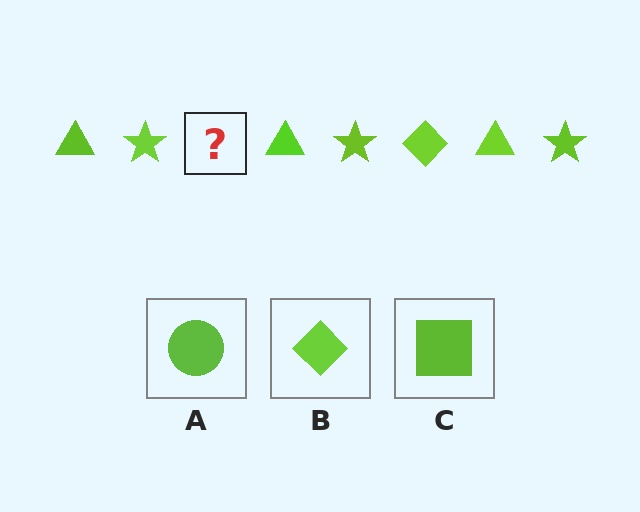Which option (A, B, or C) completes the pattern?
B.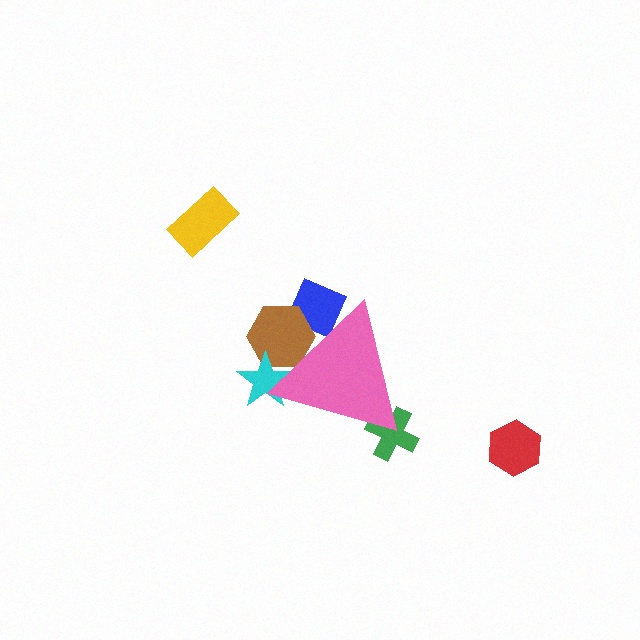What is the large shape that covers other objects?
A pink triangle.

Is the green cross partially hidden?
Yes, the green cross is partially hidden behind the pink triangle.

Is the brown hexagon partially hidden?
Yes, the brown hexagon is partially hidden behind the pink triangle.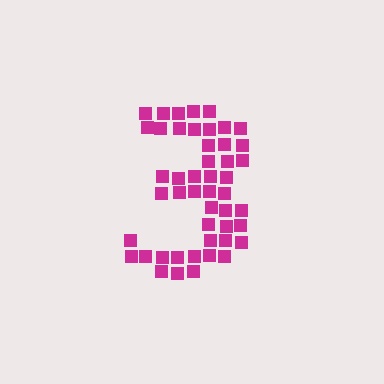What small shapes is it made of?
It is made of small squares.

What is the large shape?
The large shape is the digit 3.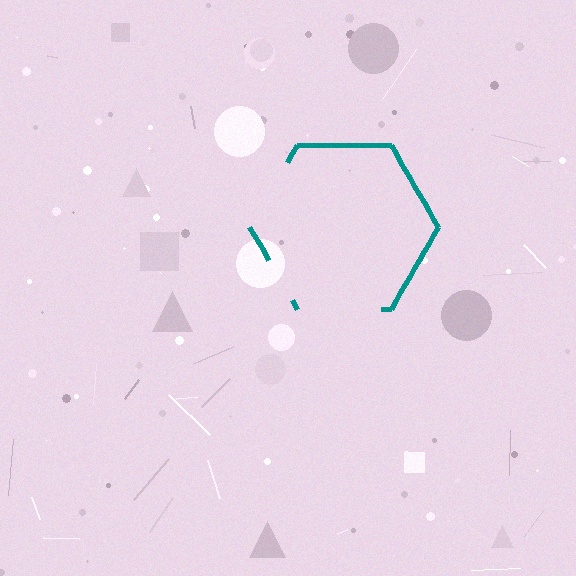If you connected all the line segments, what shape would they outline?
They would outline a hexagon.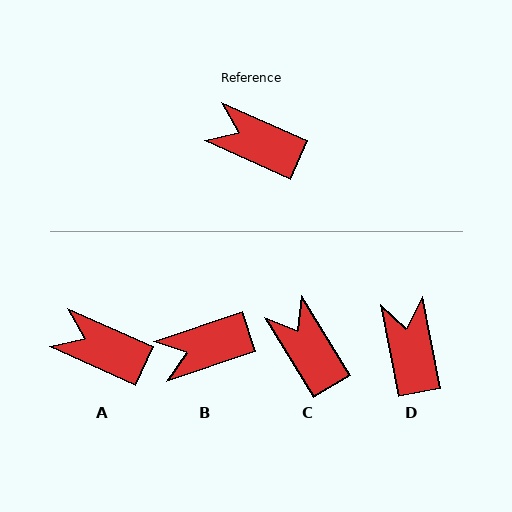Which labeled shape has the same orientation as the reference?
A.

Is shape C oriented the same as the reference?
No, it is off by about 35 degrees.